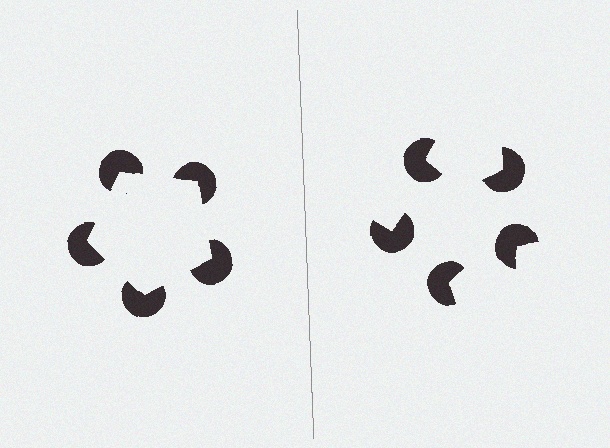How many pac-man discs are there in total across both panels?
10 — 5 on each side.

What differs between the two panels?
The pac-man discs are positioned identically on both sides; only the wedge orientations differ. On the left they align to a pentagon; on the right they are misaligned.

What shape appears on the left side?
An illusory pentagon.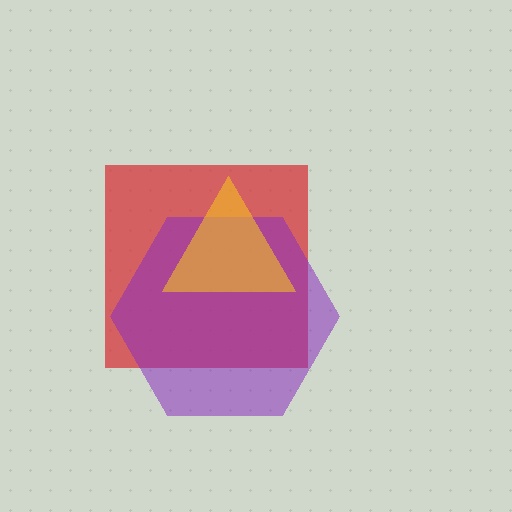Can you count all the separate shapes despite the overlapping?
Yes, there are 3 separate shapes.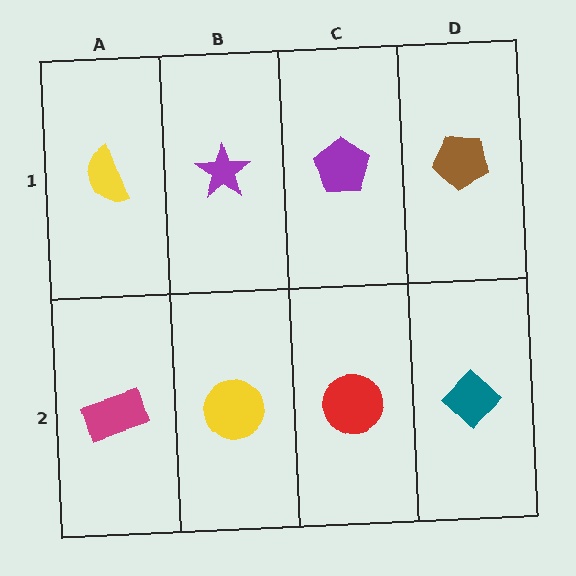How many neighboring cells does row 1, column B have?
3.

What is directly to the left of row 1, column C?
A purple star.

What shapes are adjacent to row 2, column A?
A yellow semicircle (row 1, column A), a yellow circle (row 2, column B).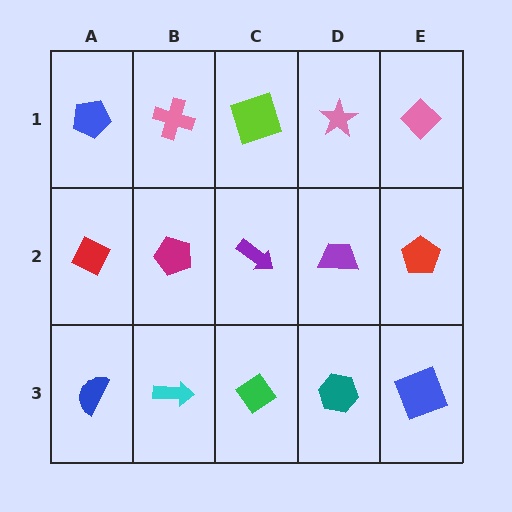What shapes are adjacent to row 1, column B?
A magenta pentagon (row 2, column B), a blue pentagon (row 1, column A), a lime square (row 1, column C).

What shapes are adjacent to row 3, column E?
A red pentagon (row 2, column E), a teal hexagon (row 3, column D).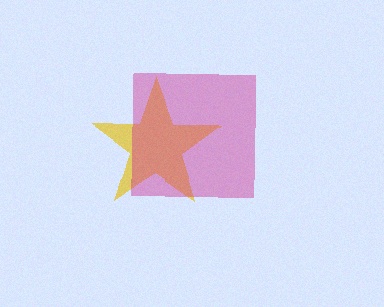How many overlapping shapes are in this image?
There are 2 overlapping shapes in the image.